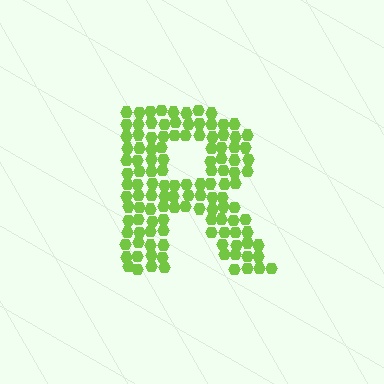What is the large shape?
The large shape is the letter R.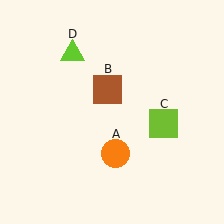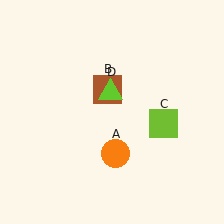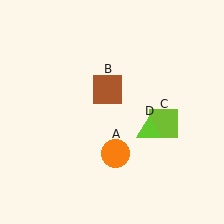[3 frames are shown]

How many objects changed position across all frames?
1 object changed position: lime triangle (object D).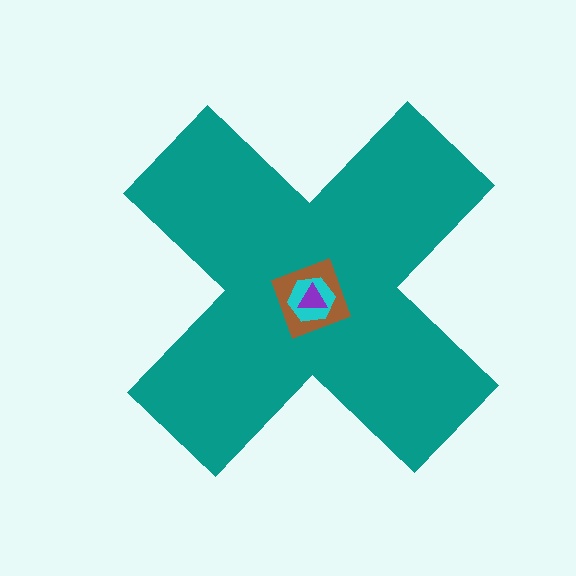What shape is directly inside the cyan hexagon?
The purple triangle.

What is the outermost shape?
The teal cross.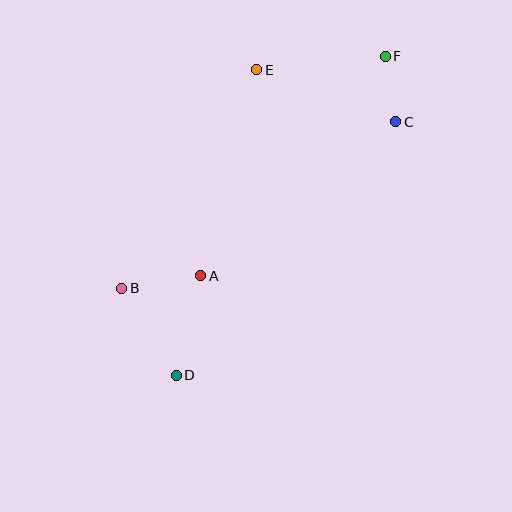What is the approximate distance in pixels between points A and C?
The distance between A and C is approximately 249 pixels.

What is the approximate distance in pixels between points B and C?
The distance between B and C is approximately 321 pixels.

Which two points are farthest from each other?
Points D and F are farthest from each other.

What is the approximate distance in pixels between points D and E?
The distance between D and E is approximately 316 pixels.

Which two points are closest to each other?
Points C and F are closest to each other.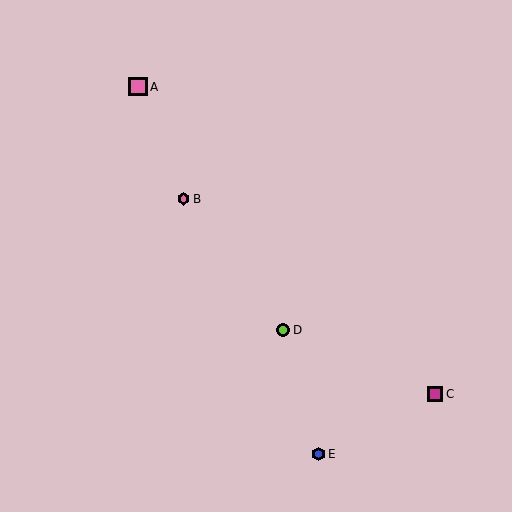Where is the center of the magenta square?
The center of the magenta square is at (435, 394).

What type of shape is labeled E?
Shape E is a blue hexagon.